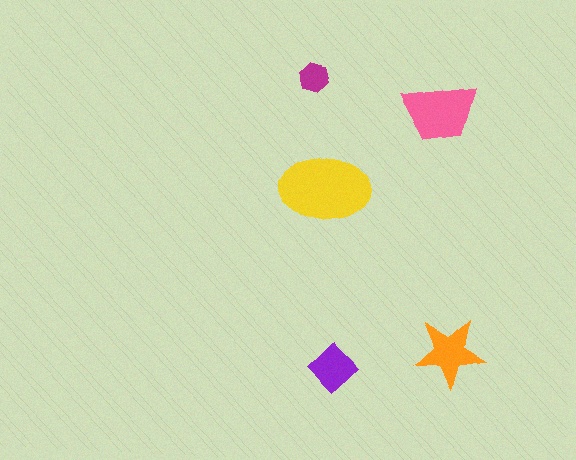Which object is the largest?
The yellow ellipse.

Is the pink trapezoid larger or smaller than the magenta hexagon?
Larger.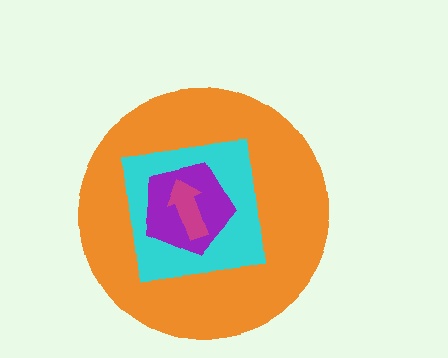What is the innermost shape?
The magenta arrow.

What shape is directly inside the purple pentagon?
The magenta arrow.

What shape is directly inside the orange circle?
The cyan square.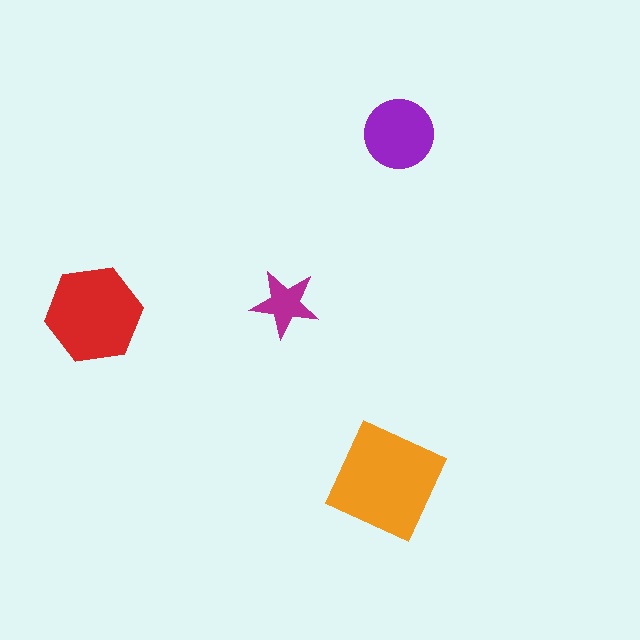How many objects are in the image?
There are 4 objects in the image.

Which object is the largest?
The orange square.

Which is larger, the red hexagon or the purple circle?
The red hexagon.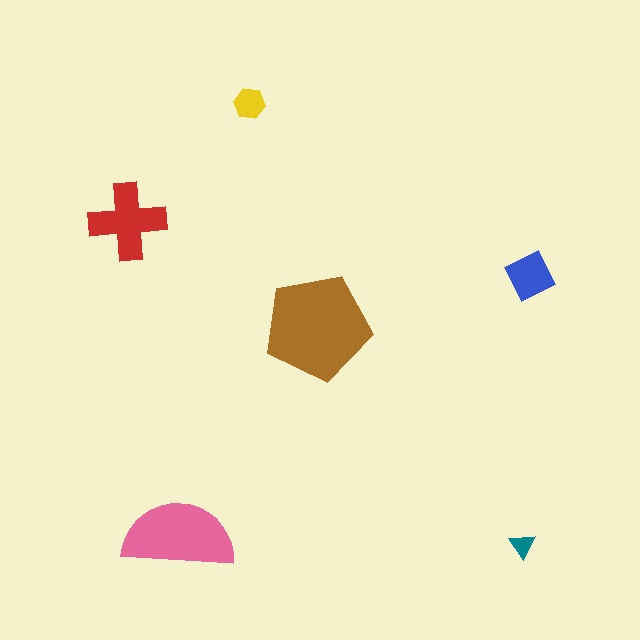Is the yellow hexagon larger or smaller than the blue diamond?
Smaller.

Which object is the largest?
The brown pentagon.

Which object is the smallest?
The teal triangle.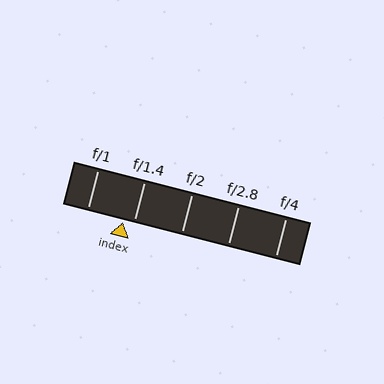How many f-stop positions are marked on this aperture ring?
There are 5 f-stop positions marked.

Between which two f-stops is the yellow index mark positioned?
The index mark is between f/1 and f/1.4.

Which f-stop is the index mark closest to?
The index mark is closest to f/1.4.